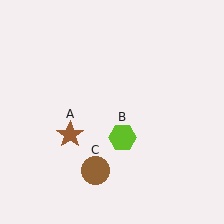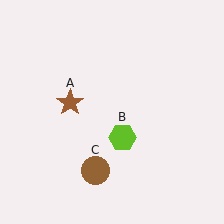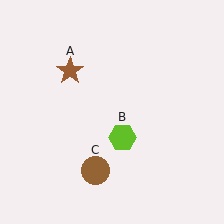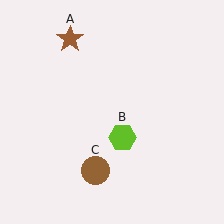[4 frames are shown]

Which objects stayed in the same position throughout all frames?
Lime hexagon (object B) and brown circle (object C) remained stationary.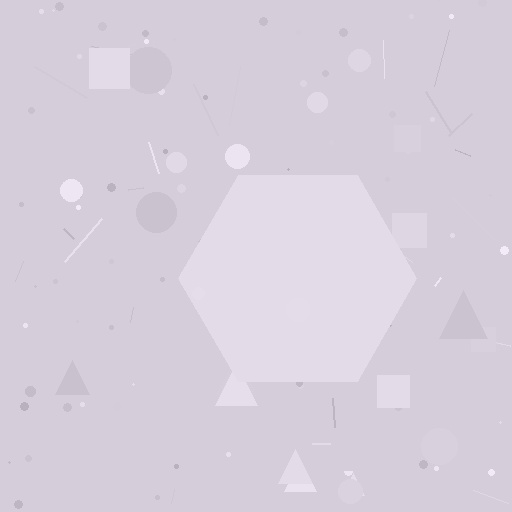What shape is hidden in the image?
A hexagon is hidden in the image.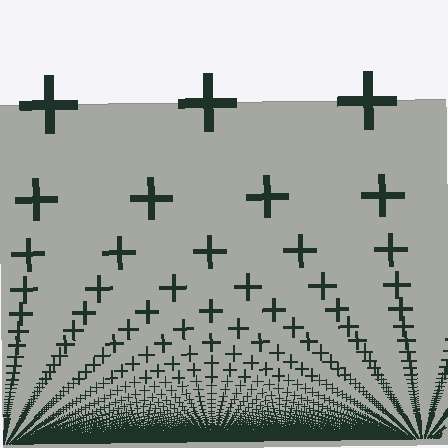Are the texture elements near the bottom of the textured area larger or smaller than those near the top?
Smaller. The gradient is inverted — elements near the bottom are smaller and denser.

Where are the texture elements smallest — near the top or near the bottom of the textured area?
Near the bottom.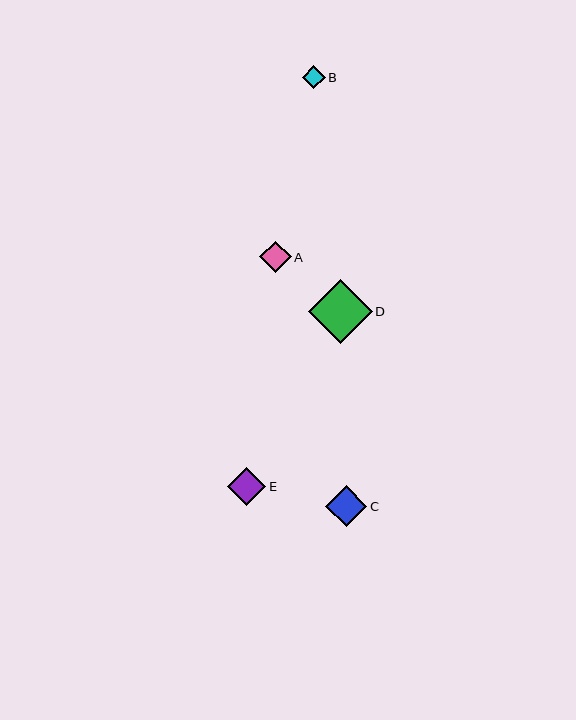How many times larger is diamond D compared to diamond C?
Diamond D is approximately 1.5 times the size of diamond C.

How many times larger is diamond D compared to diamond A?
Diamond D is approximately 2.0 times the size of diamond A.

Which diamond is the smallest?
Diamond B is the smallest with a size of approximately 23 pixels.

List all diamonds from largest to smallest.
From largest to smallest: D, C, E, A, B.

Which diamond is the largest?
Diamond D is the largest with a size of approximately 64 pixels.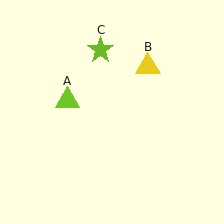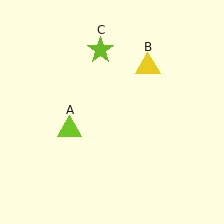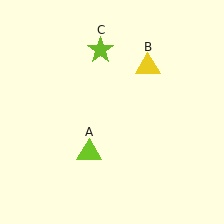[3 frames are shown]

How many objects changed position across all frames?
1 object changed position: lime triangle (object A).